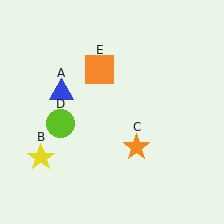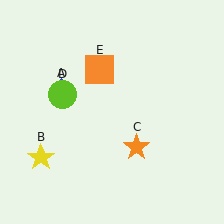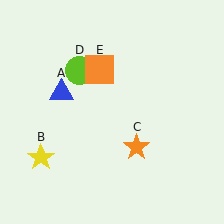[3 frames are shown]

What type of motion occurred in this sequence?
The lime circle (object D) rotated clockwise around the center of the scene.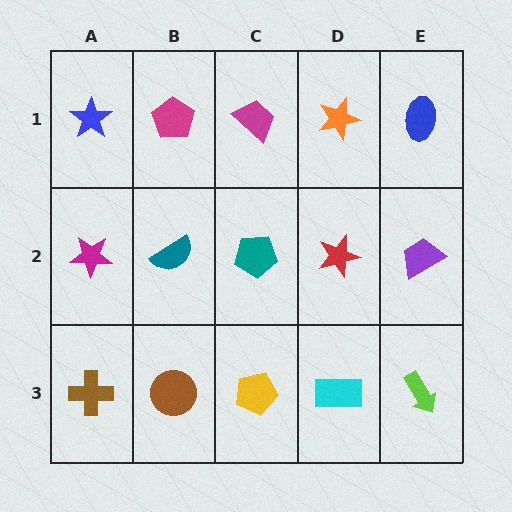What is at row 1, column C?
A magenta trapezoid.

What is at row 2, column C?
A teal pentagon.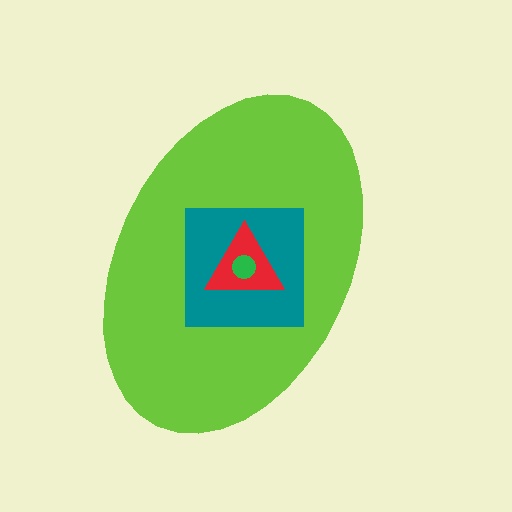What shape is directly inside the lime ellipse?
The teal square.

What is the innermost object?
The green circle.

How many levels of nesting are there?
4.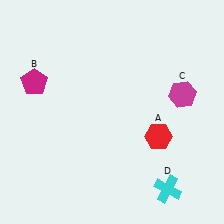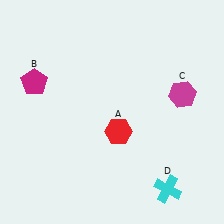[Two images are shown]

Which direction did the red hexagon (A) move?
The red hexagon (A) moved left.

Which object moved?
The red hexagon (A) moved left.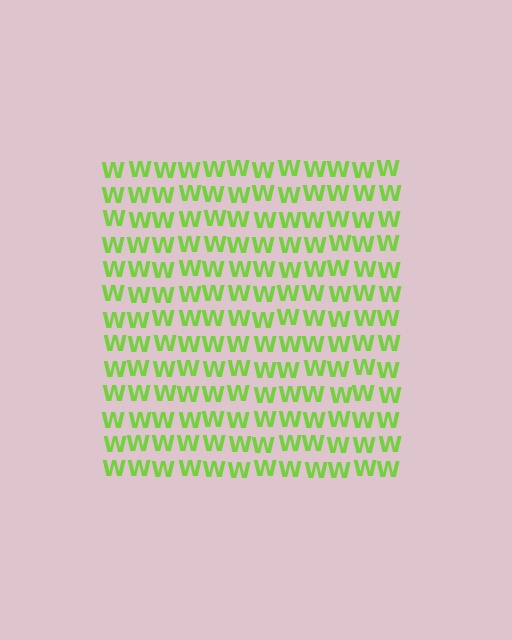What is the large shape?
The large shape is a square.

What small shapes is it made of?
It is made of small letter W's.